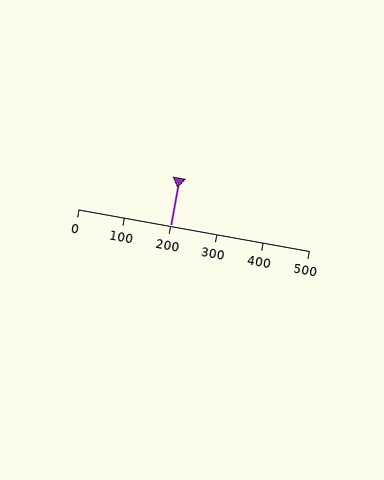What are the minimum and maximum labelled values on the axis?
The axis runs from 0 to 500.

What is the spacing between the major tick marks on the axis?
The major ticks are spaced 100 apart.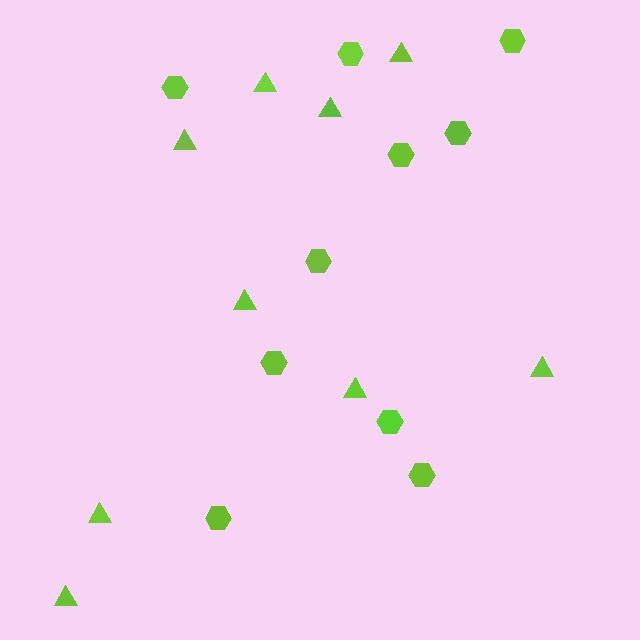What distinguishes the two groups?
There are 2 groups: one group of hexagons (10) and one group of triangles (9).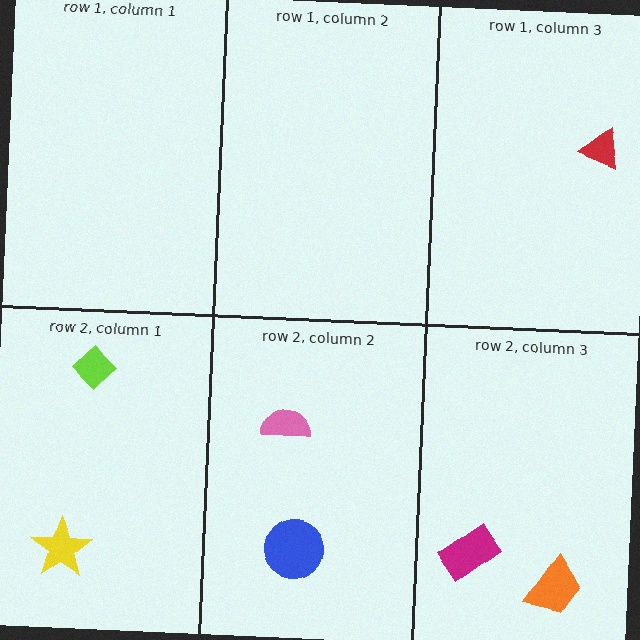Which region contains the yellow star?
The row 2, column 1 region.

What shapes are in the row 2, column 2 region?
The pink semicircle, the blue circle.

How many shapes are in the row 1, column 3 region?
1.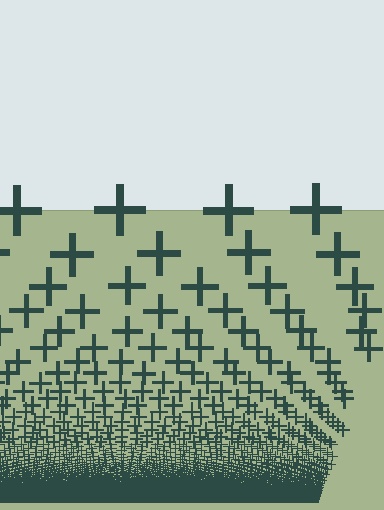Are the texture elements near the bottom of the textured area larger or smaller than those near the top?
Smaller. The gradient is inverted — elements near the bottom are smaller and denser.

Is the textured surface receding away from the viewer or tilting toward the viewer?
The surface appears to tilt toward the viewer. Texture elements get larger and sparser toward the top.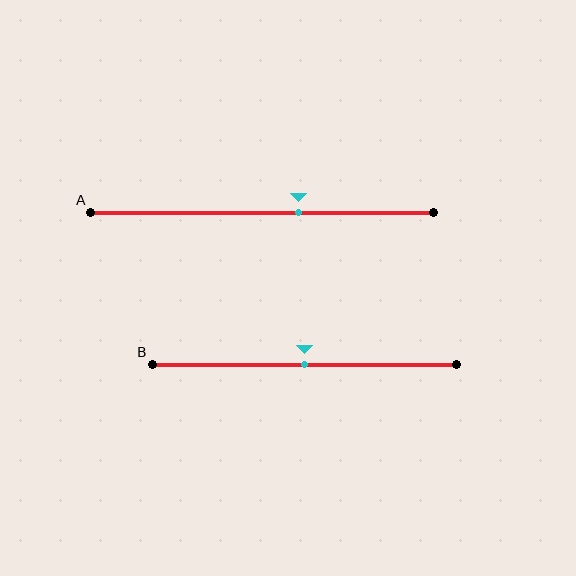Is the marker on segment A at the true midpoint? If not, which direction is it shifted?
No, the marker on segment A is shifted to the right by about 11% of the segment length.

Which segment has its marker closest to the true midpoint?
Segment B has its marker closest to the true midpoint.